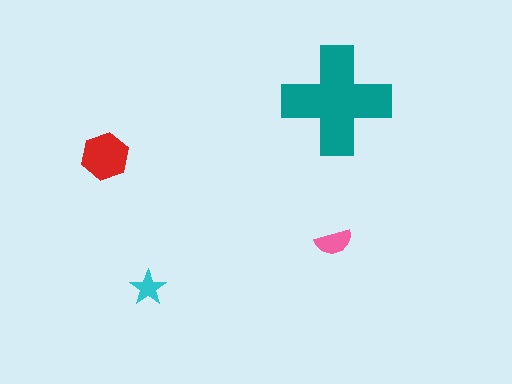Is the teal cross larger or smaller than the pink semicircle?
Larger.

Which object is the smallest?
The cyan star.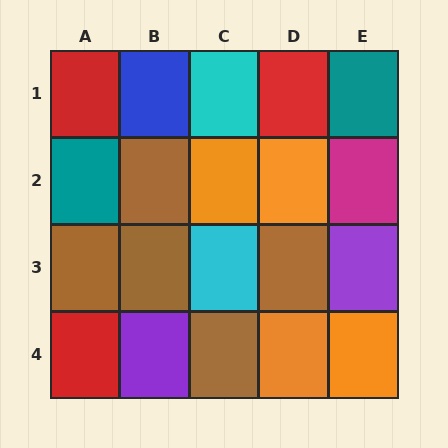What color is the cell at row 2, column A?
Teal.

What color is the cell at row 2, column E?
Magenta.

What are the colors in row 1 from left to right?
Red, blue, cyan, red, teal.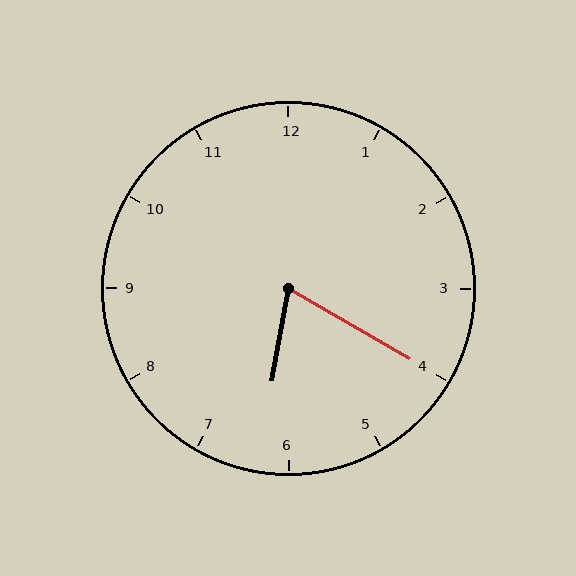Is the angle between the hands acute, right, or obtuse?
It is acute.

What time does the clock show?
6:20.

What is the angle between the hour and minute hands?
Approximately 70 degrees.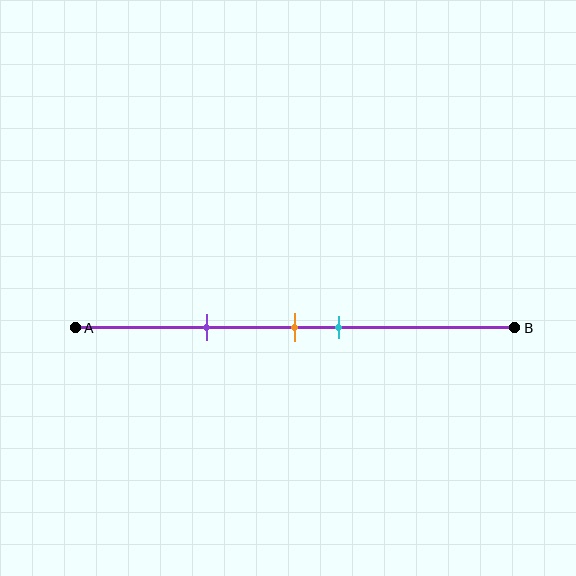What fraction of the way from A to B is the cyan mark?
The cyan mark is approximately 60% (0.6) of the way from A to B.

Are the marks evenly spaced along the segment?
No, the marks are not evenly spaced.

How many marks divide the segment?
There are 3 marks dividing the segment.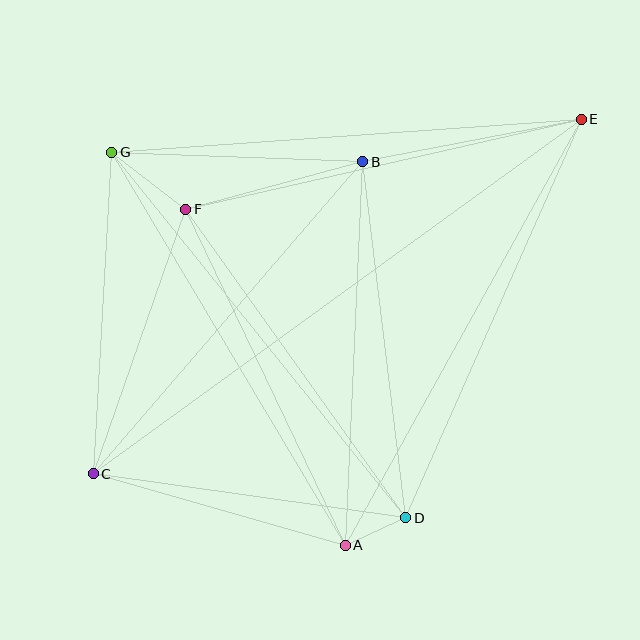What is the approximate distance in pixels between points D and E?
The distance between D and E is approximately 435 pixels.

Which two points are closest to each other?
Points A and D are closest to each other.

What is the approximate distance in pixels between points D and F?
The distance between D and F is approximately 379 pixels.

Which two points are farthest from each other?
Points C and E are farthest from each other.